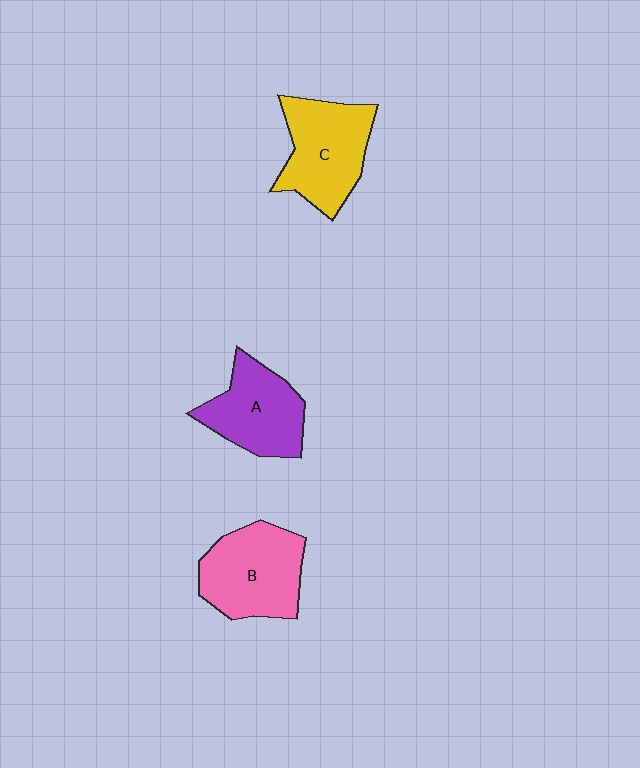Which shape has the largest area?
Shape B (pink).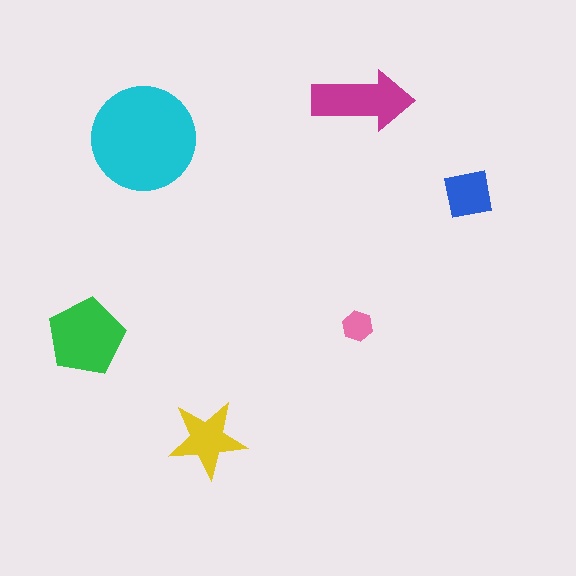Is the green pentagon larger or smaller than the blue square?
Larger.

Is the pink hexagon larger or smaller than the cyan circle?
Smaller.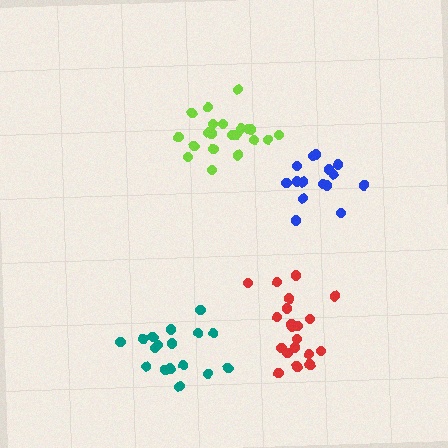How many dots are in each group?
Group 1: 17 dots, Group 2: 21 dots, Group 3: 20 dots, Group 4: 15 dots (73 total).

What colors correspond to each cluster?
The clusters are colored: teal, lime, red, blue.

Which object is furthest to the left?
The teal cluster is leftmost.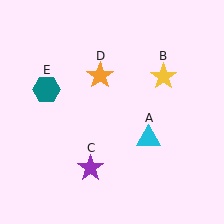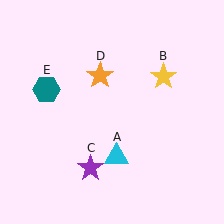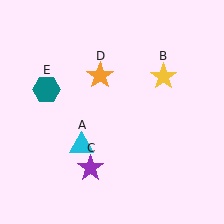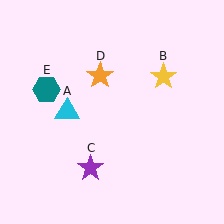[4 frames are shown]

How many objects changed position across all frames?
1 object changed position: cyan triangle (object A).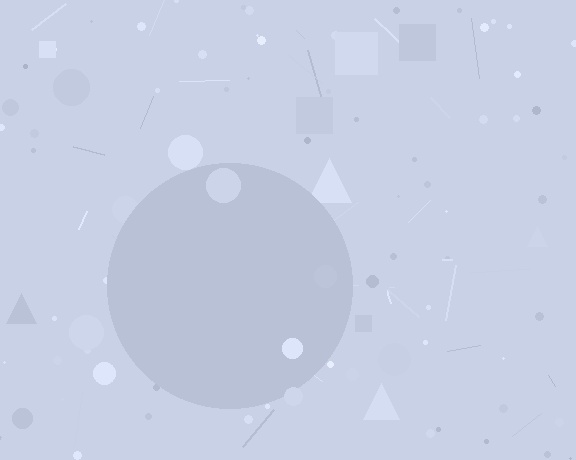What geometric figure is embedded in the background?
A circle is embedded in the background.